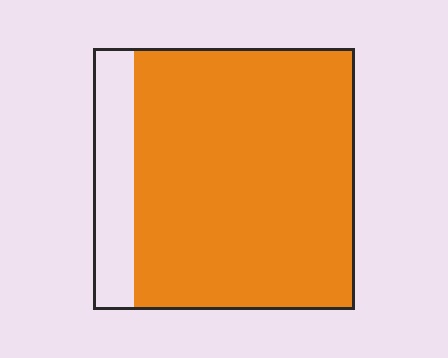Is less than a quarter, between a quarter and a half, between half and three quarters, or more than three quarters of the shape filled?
More than three quarters.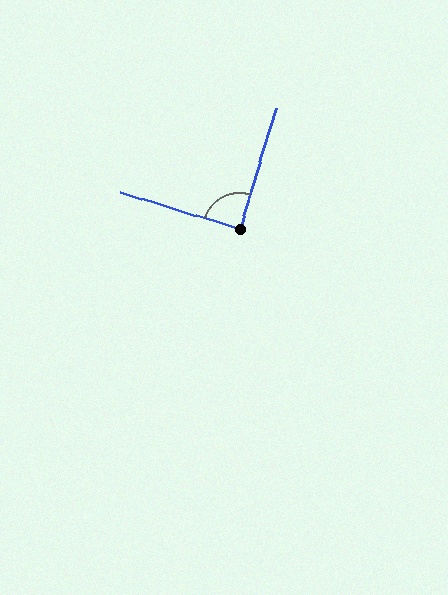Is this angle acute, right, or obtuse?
It is approximately a right angle.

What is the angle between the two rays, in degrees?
Approximately 89 degrees.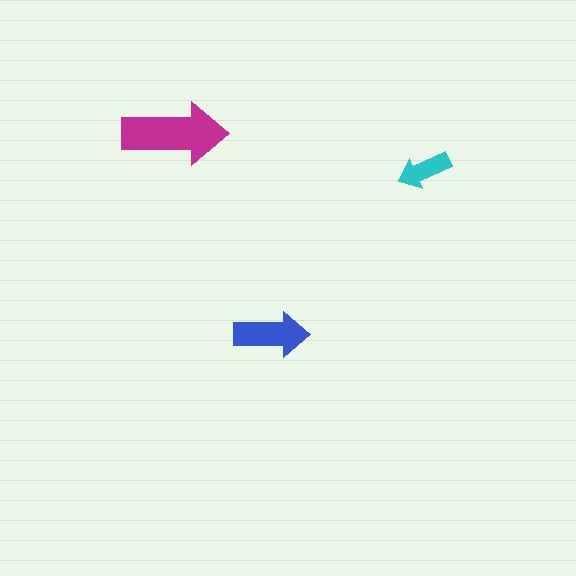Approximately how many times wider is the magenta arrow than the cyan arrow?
About 2 times wider.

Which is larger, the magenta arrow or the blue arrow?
The magenta one.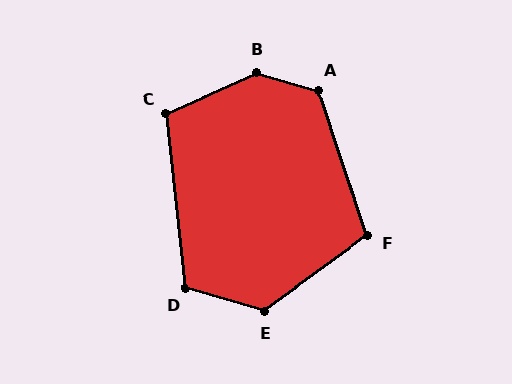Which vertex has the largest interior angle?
B, at approximately 140 degrees.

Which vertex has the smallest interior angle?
F, at approximately 108 degrees.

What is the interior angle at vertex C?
Approximately 108 degrees (obtuse).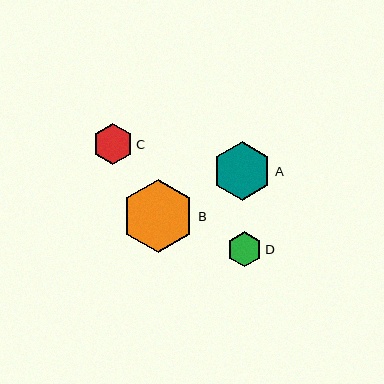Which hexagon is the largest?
Hexagon B is the largest with a size of approximately 73 pixels.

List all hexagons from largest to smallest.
From largest to smallest: B, A, C, D.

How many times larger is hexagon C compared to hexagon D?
Hexagon C is approximately 1.2 times the size of hexagon D.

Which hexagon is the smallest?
Hexagon D is the smallest with a size of approximately 35 pixels.